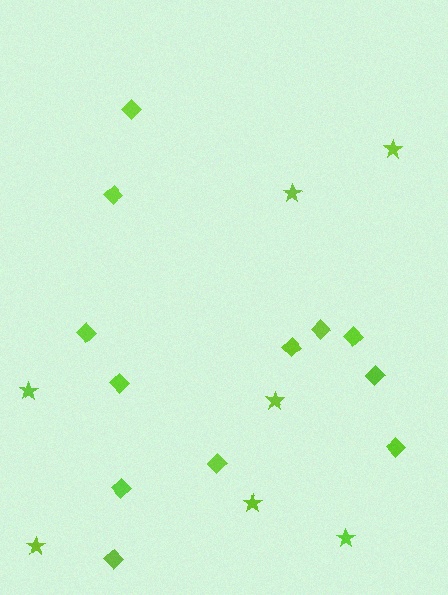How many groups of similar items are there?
There are 2 groups: one group of diamonds (12) and one group of stars (7).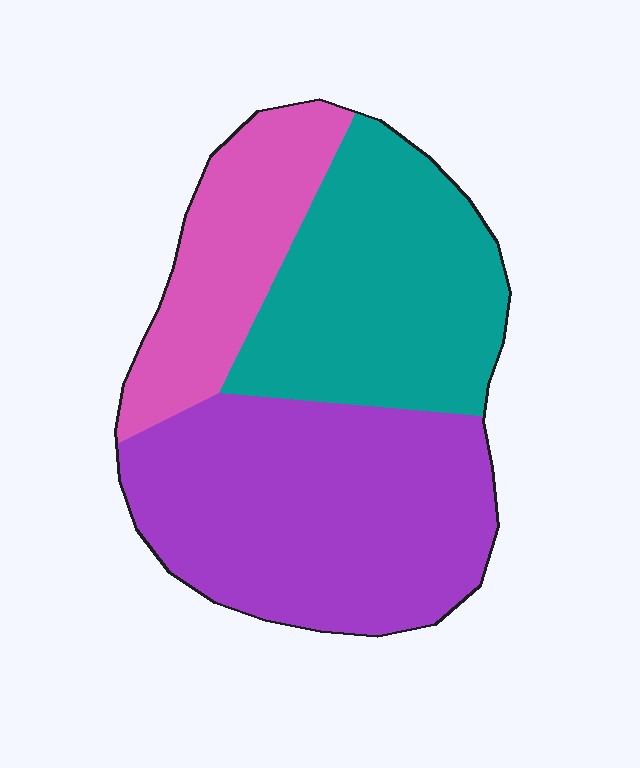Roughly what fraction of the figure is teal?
Teal covers around 35% of the figure.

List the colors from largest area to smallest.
From largest to smallest: purple, teal, pink.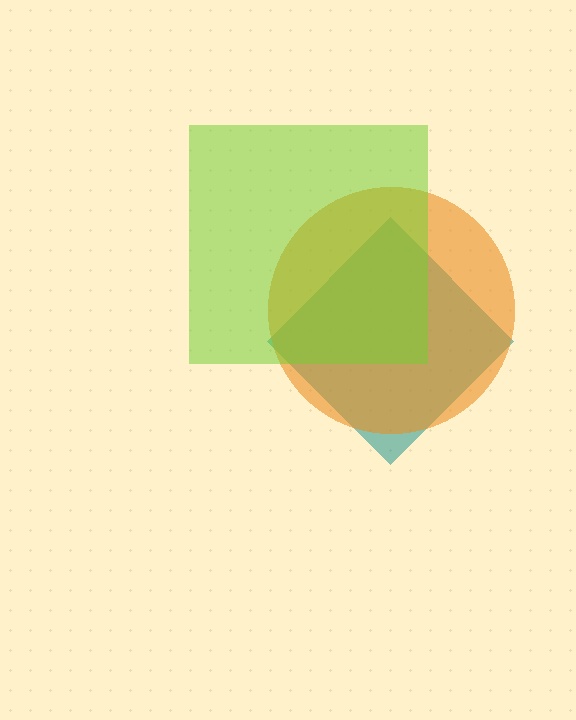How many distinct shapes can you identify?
There are 3 distinct shapes: a teal diamond, an orange circle, a lime square.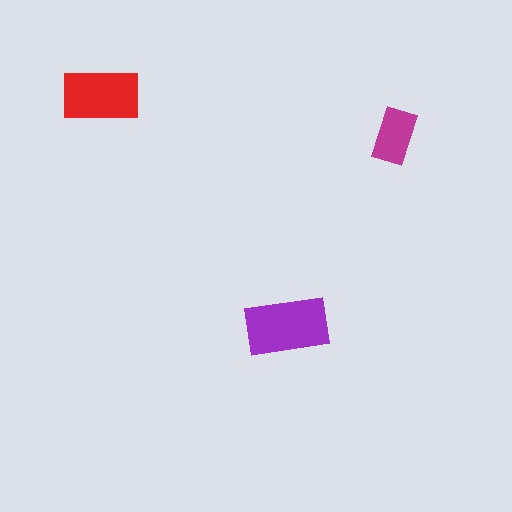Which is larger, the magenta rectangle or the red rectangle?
The red one.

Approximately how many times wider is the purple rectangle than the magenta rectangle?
About 1.5 times wider.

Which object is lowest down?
The purple rectangle is bottommost.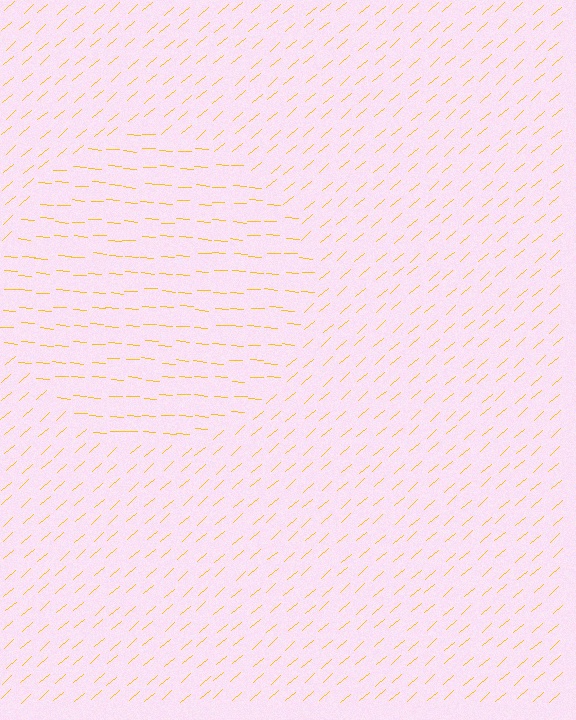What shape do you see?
I see a circle.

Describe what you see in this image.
The image is filled with small yellow line segments. A circle region in the image has lines oriented differently from the surrounding lines, creating a visible texture boundary.